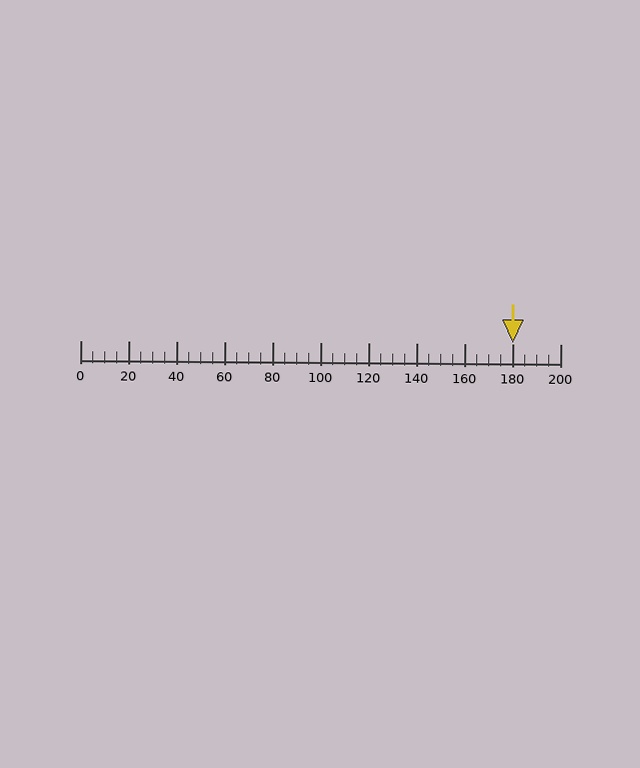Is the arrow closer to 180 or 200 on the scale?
The arrow is closer to 180.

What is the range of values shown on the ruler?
The ruler shows values from 0 to 200.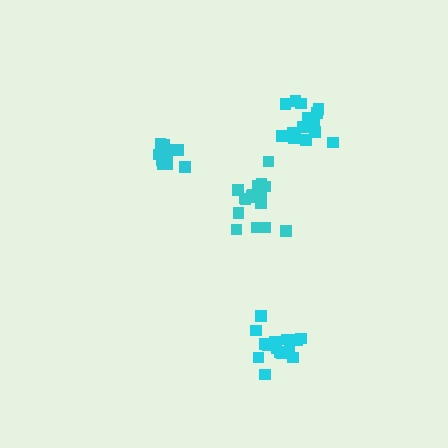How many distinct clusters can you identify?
There are 4 distinct clusters.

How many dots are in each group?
Group 1: 17 dots, Group 2: 13 dots, Group 3: 15 dots, Group 4: 15 dots (60 total).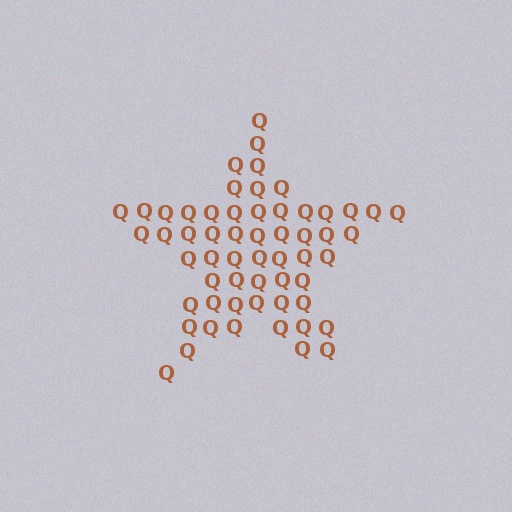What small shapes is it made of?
It is made of small letter Q's.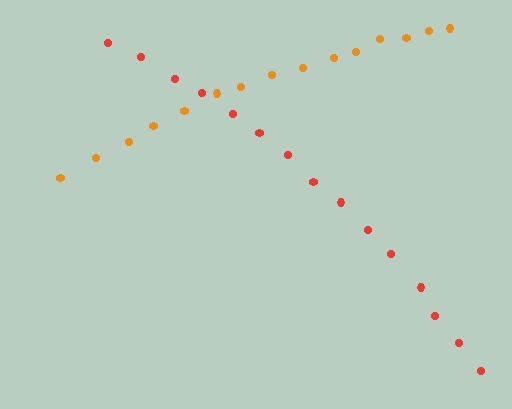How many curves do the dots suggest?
There are 2 distinct paths.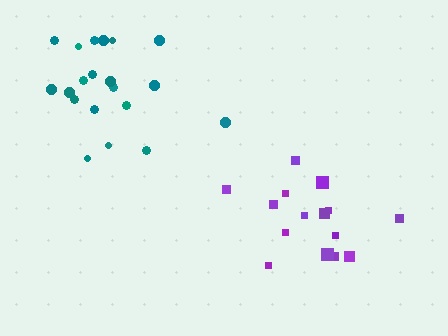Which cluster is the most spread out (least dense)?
Purple.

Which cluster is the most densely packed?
Teal.